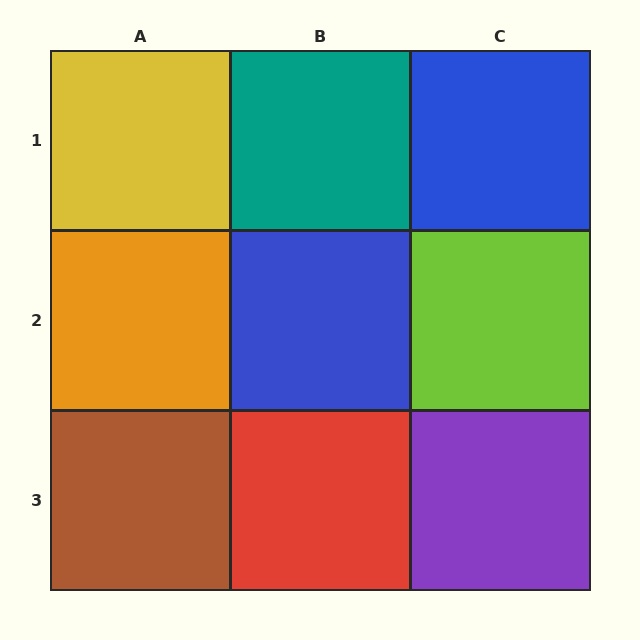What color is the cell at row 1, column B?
Teal.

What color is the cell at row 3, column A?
Brown.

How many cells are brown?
1 cell is brown.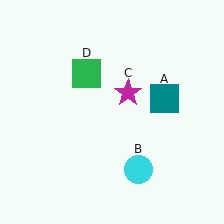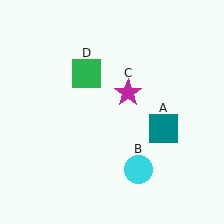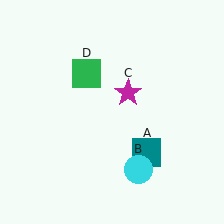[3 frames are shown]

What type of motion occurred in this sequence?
The teal square (object A) rotated clockwise around the center of the scene.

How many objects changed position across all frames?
1 object changed position: teal square (object A).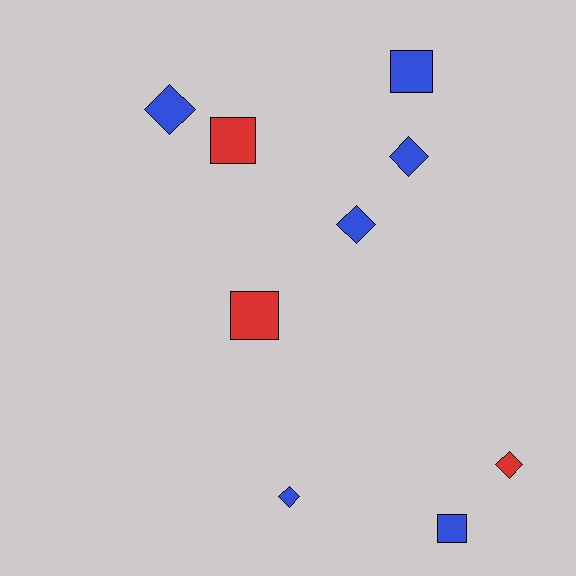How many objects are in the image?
There are 9 objects.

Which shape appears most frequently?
Diamond, with 5 objects.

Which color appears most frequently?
Blue, with 6 objects.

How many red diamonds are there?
There is 1 red diamond.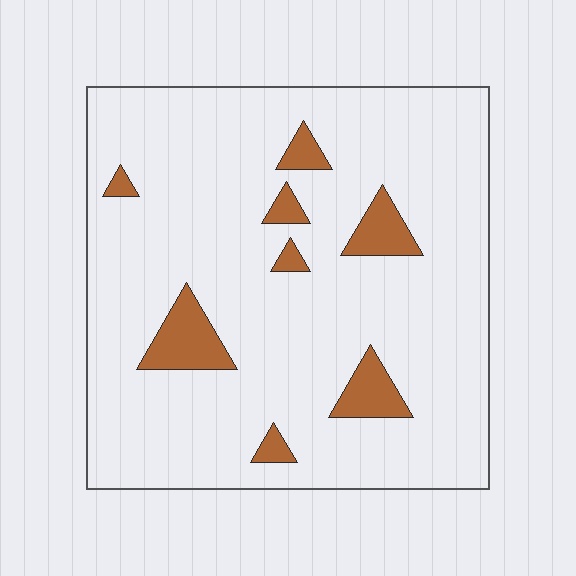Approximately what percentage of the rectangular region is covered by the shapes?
Approximately 10%.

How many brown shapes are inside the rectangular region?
8.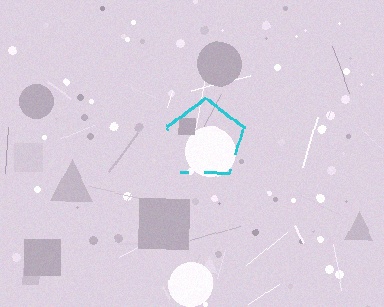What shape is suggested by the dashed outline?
The dashed outline suggests a pentagon.